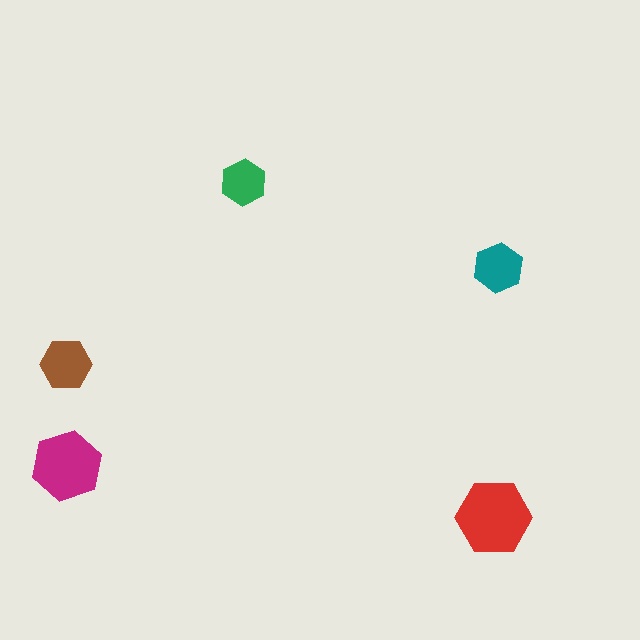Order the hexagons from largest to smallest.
the red one, the magenta one, the brown one, the teal one, the green one.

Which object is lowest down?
The red hexagon is bottommost.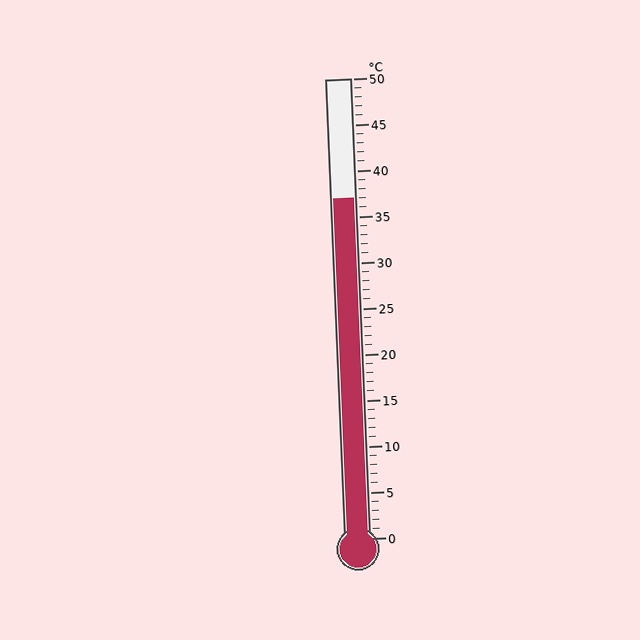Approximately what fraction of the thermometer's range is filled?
The thermometer is filled to approximately 75% of its range.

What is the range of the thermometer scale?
The thermometer scale ranges from 0°C to 50°C.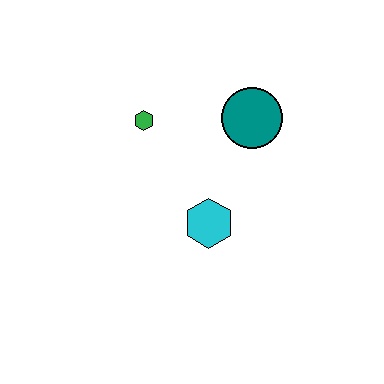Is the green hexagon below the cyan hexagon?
No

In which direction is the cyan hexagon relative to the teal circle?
The cyan hexagon is below the teal circle.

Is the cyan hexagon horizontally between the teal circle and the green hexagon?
Yes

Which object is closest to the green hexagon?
The teal circle is closest to the green hexagon.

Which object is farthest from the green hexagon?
The cyan hexagon is farthest from the green hexagon.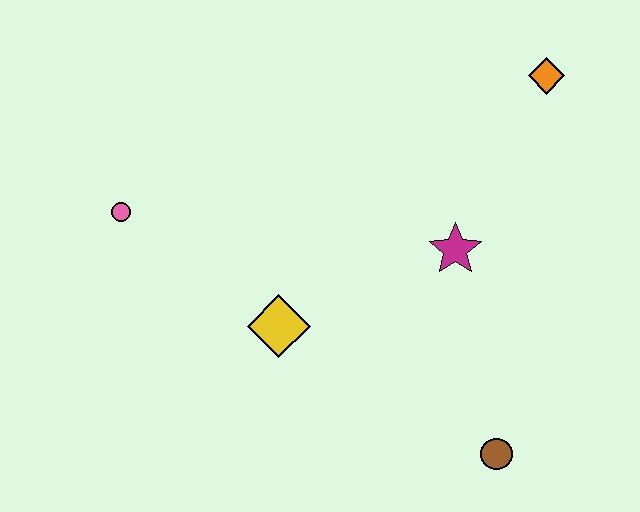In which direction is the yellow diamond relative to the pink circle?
The yellow diamond is to the right of the pink circle.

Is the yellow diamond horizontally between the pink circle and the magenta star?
Yes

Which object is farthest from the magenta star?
The pink circle is farthest from the magenta star.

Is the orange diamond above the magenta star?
Yes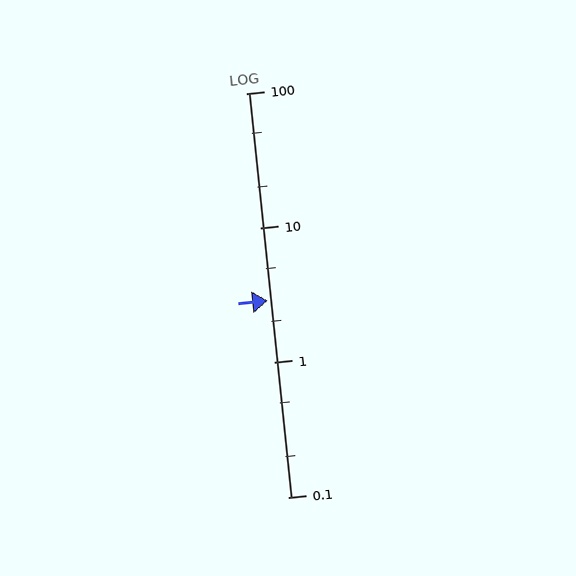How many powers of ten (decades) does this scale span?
The scale spans 3 decades, from 0.1 to 100.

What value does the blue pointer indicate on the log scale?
The pointer indicates approximately 2.9.